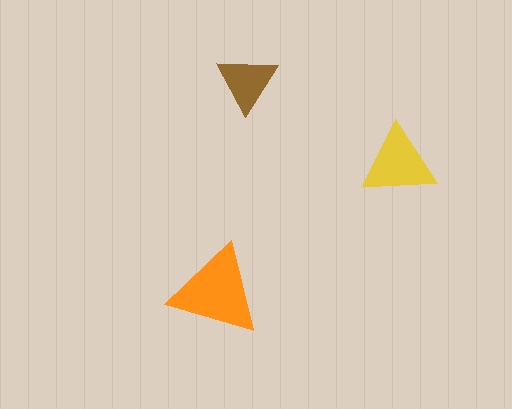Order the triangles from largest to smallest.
the orange one, the yellow one, the brown one.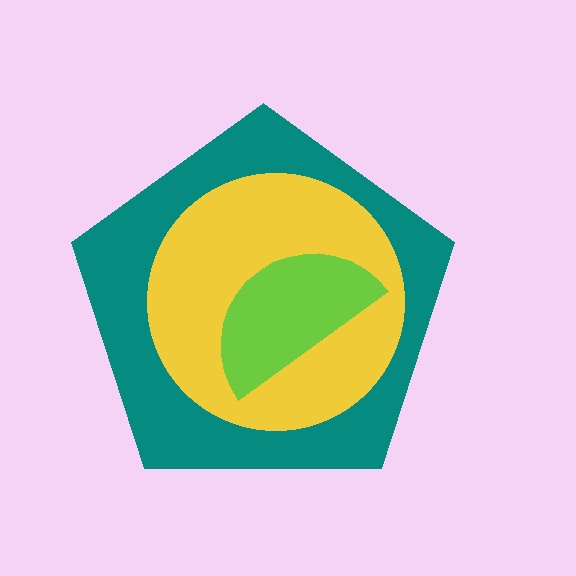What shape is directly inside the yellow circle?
The lime semicircle.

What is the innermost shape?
The lime semicircle.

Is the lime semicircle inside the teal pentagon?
Yes.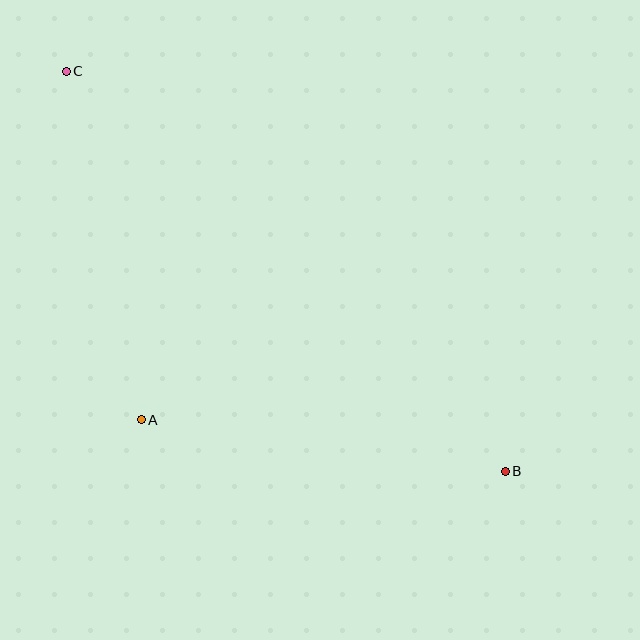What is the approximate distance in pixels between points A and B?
The distance between A and B is approximately 368 pixels.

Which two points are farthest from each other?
Points B and C are farthest from each other.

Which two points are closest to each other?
Points A and C are closest to each other.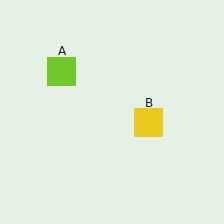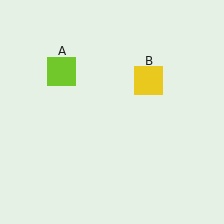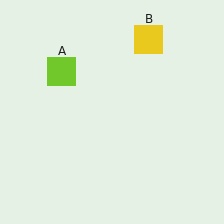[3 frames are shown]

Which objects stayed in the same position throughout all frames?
Lime square (object A) remained stationary.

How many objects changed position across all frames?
1 object changed position: yellow square (object B).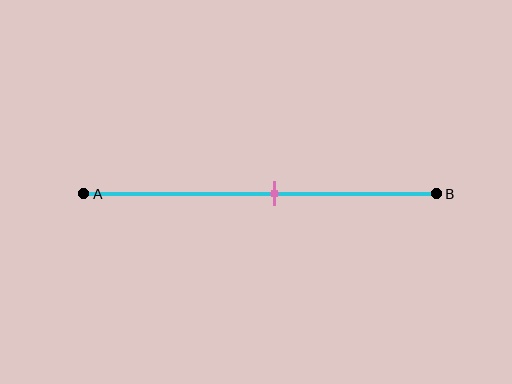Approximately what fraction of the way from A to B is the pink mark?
The pink mark is approximately 55% of the way from A to B.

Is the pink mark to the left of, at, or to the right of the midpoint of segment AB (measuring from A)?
The pink mark is to the right of the midpoint of segment AB.